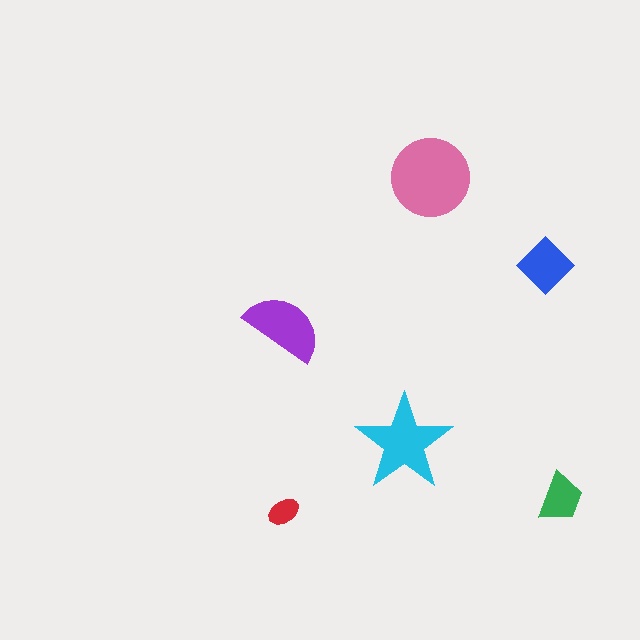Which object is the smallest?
The red ellipse.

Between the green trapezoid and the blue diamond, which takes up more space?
The blue diamond.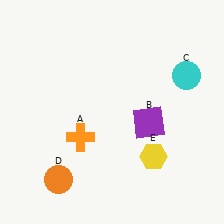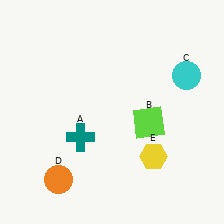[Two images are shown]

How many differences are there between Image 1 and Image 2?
There are 2 differences between the two images.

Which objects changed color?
A changed from orange to teal. B changed from purple to lime.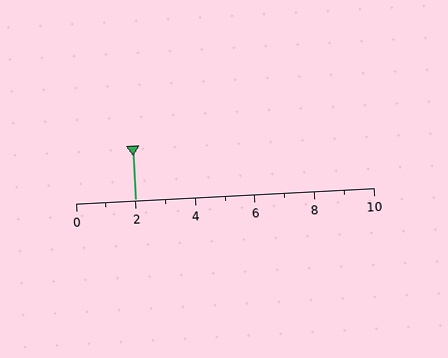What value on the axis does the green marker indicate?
The marker indicates approximately 2.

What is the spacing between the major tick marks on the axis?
The major ticks are spaced 2 apart.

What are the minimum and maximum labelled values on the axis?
The axis runs from 0 to 10.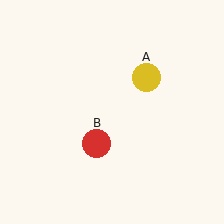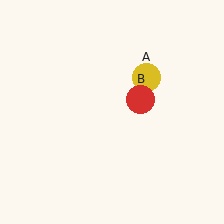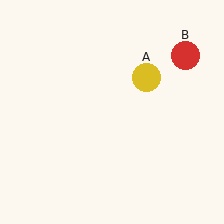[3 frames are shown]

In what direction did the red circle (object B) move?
The red circle (object B) moved up and to the right.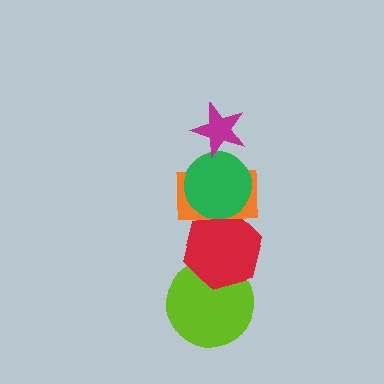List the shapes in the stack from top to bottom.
From top to bottom: the magenta star, the green circle, the orange rectangle, the red hexagon, the lime circle.